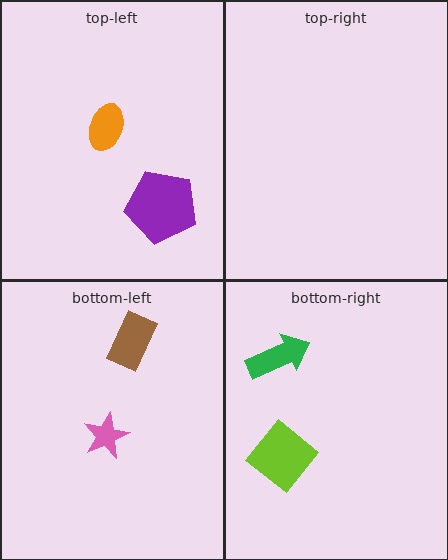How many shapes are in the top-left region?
2.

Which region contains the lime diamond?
The bottom-right region.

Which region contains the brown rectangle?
The bottom-left region.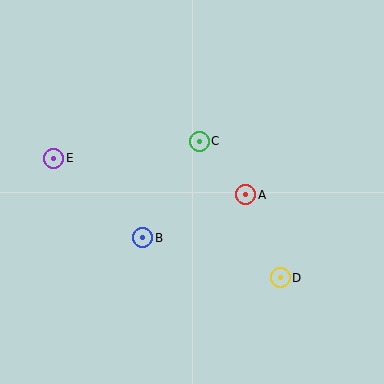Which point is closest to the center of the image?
Point C at (199, 141) is closest to the center.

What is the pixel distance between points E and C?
The distance between E and C is 146 pixels.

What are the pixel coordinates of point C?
Point C is at (199, 141).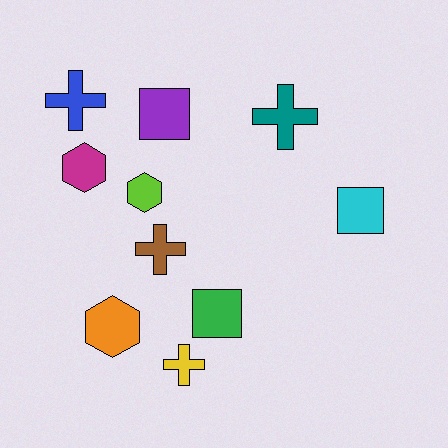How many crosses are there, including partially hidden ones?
There are 4 crosses.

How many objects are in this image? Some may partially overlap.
There are 10 objects.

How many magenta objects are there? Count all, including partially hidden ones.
There is 1 magenta object.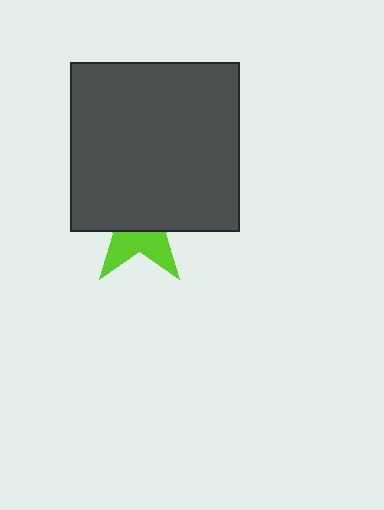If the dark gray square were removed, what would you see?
You would see the complete lime star.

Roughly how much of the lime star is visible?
A small part of it is visible (roughly 38%).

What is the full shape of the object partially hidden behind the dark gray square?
The partially hidden object is a lime star.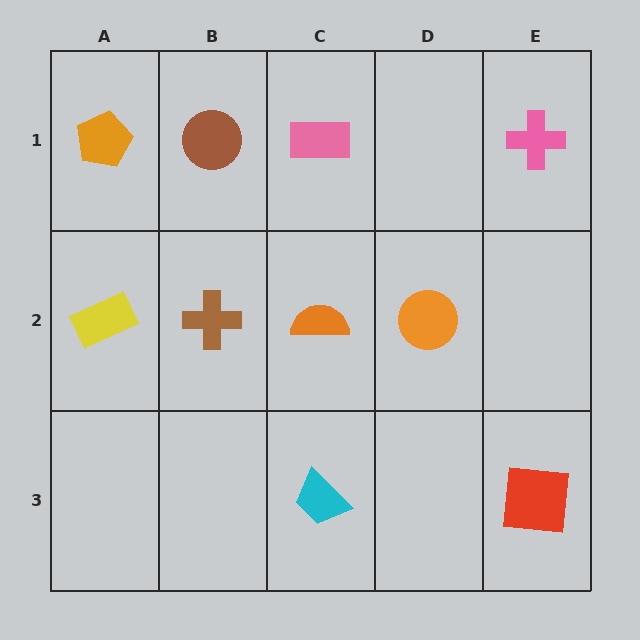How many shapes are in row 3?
2 shapes.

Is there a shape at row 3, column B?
No, that cell is empty.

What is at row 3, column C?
A cyan trapezoid.